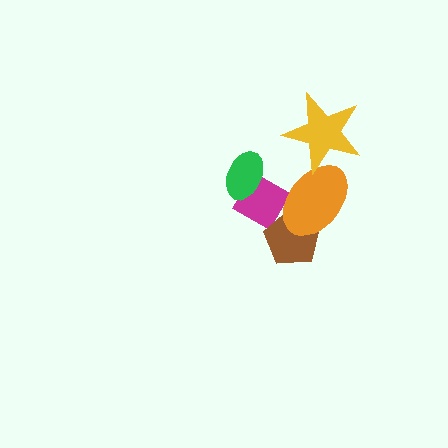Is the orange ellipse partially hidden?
Yes, it is partially covered by another shape.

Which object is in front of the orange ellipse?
The yellow star is in front of the orange ellipse.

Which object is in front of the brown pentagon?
The orange ellipse is in front of the brown pentagon.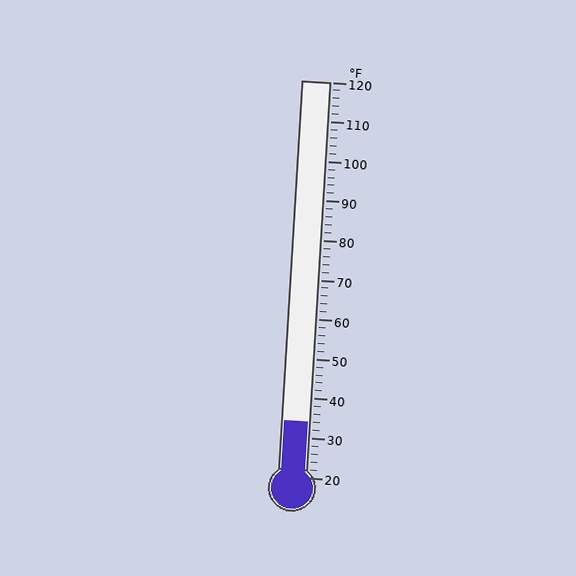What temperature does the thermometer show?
The thermometer shows approximately 34°F.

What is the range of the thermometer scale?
The thermometer scale ranges from 20°F to 120°F.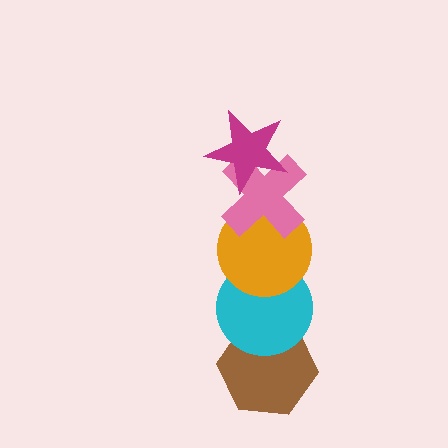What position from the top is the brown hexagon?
The brown hexagon is 5th from the top.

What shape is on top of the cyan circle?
The orange circle is on top of the cyan circle.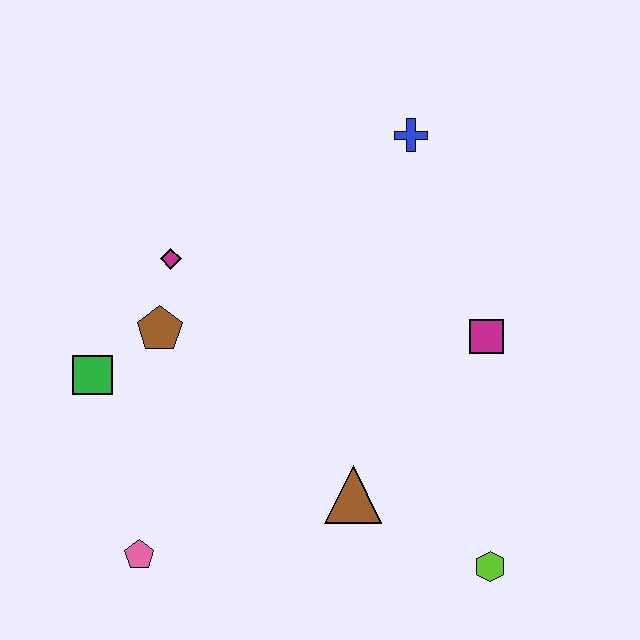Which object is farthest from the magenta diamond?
The lime hexagon is farthest from the magenta diamond.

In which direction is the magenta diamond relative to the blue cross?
The magenta diamond is to the left of the blue cross.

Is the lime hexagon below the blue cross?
Yes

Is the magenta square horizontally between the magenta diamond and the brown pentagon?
No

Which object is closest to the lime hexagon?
The brown triangle is closest to the lime hexagon.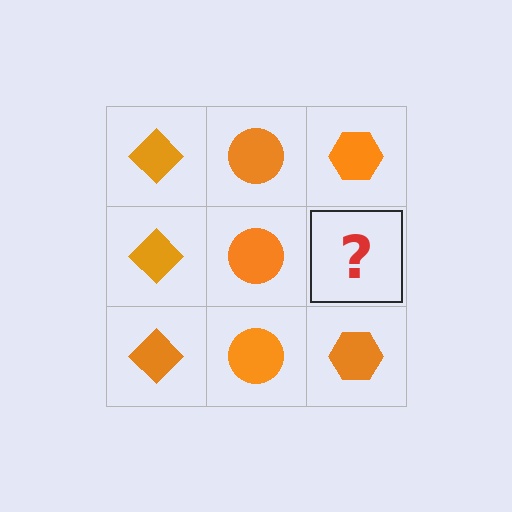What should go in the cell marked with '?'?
The missing cell should contain an orange hexagon.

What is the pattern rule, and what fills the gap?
The rule is that each column has a consistent shape. The gap should be filled with an orange hexagon.